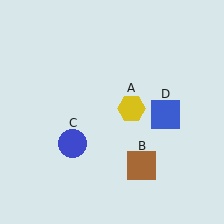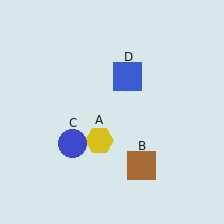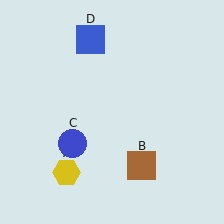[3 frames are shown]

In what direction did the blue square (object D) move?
The blue square (object D) moved up and to the left.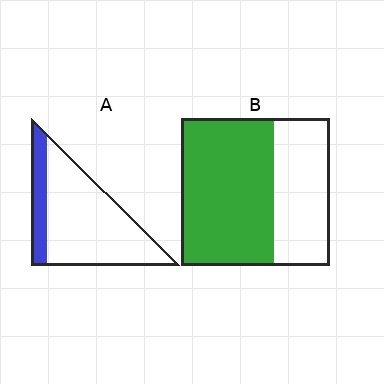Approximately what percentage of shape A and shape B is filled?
A is approximately 20% and B is approximately 60%.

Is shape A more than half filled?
No.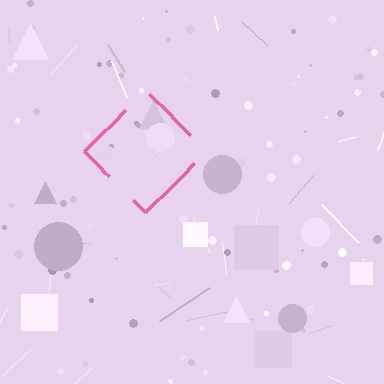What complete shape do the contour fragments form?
The contour fragments form a diamond.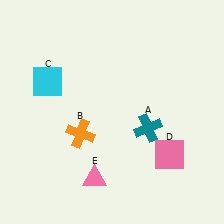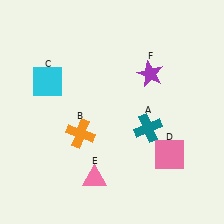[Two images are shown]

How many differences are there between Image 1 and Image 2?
There is 1 difference between the two images.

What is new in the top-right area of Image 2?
A purple star (F) was added in the top-right area of Image 2.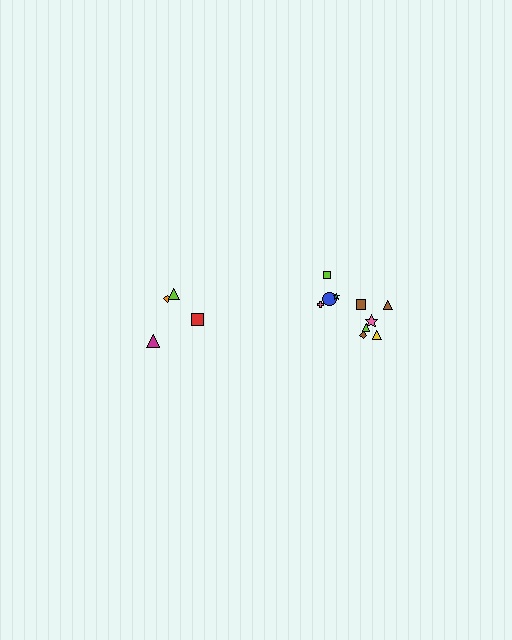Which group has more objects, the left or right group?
The right group.